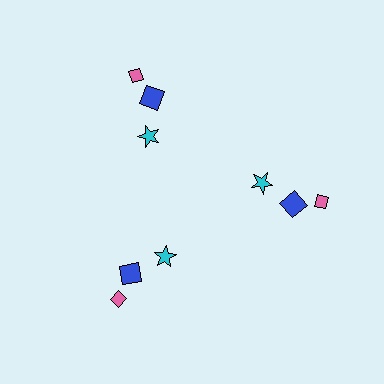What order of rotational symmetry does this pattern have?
This pattern has 3-fold rotational symmetry.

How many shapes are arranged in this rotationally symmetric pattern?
There are 9 shapes, arranged in 3 groups of 3.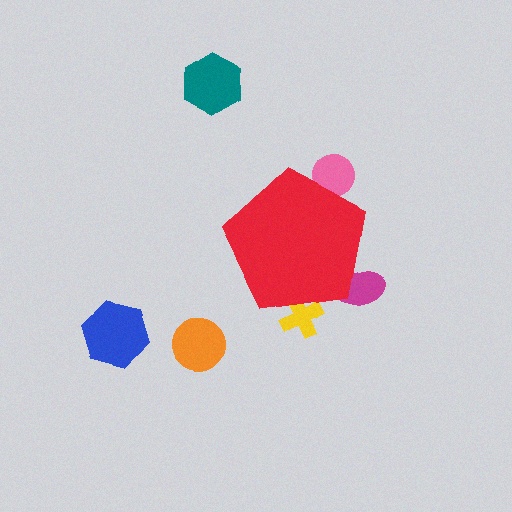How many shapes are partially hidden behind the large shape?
3 shapes are partially hidden.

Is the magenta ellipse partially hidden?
Yes, the magenta ellipse is partially hidden behind the red pentagon.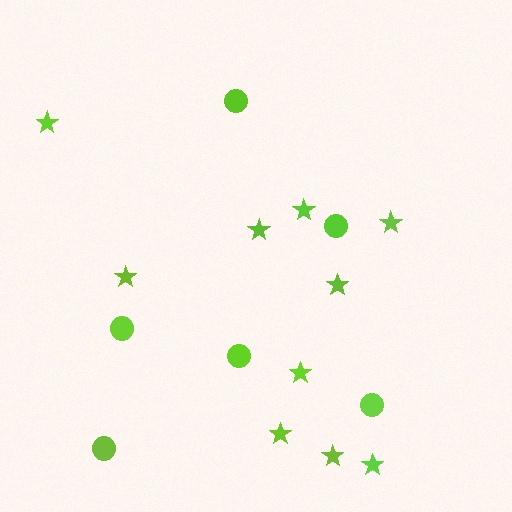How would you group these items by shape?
There are 2 groups: one group of circles (6) and one group of stars (10).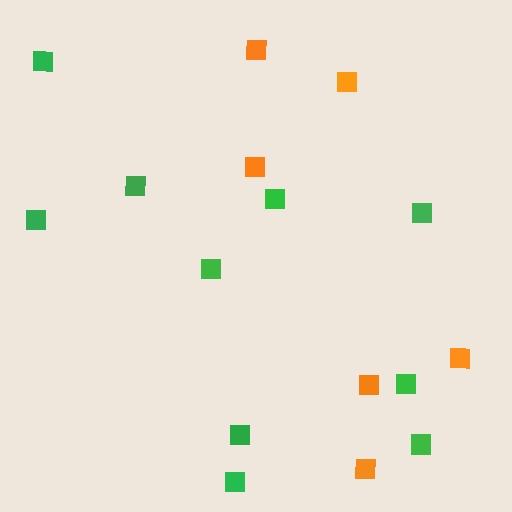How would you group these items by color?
There are 2 groups: one group of orange squares (6) and one group of green squares (10).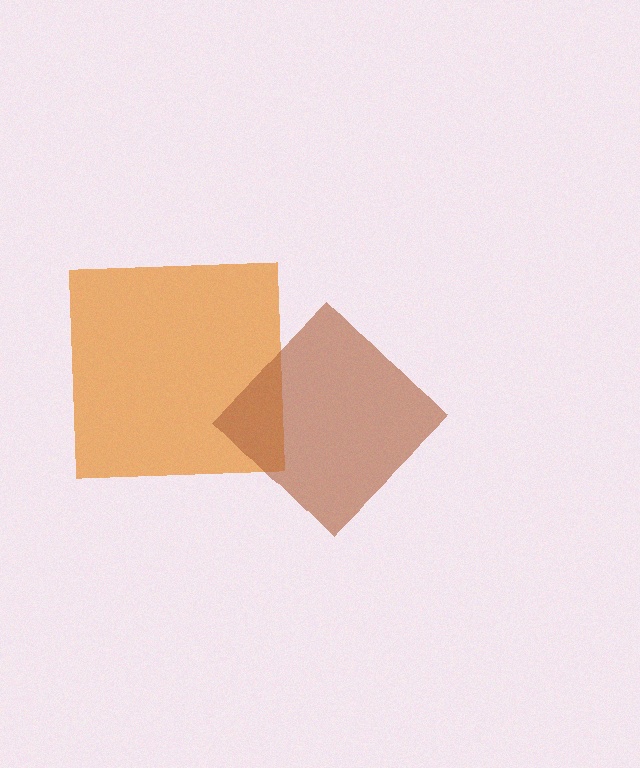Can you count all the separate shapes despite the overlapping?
Yes, there are 2 separate shapes.